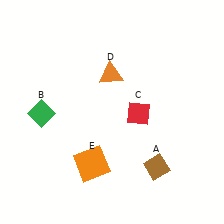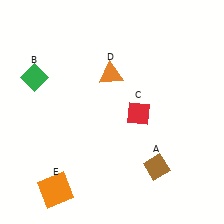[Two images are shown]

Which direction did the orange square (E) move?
The orange square (E) moved left.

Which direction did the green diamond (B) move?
The green diamond (B) moved up.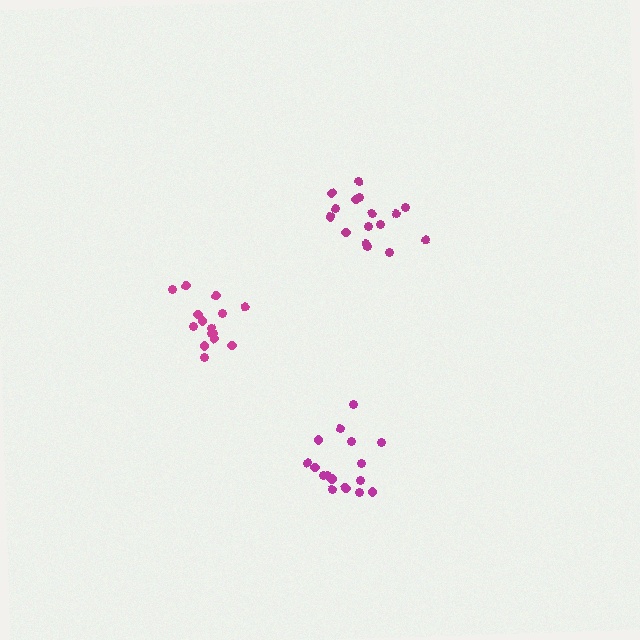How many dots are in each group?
Group 1: 16 dots, Group 2: 15 dots, Group 3: 16 dots (47 total).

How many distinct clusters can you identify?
There are 3 distinct clusters.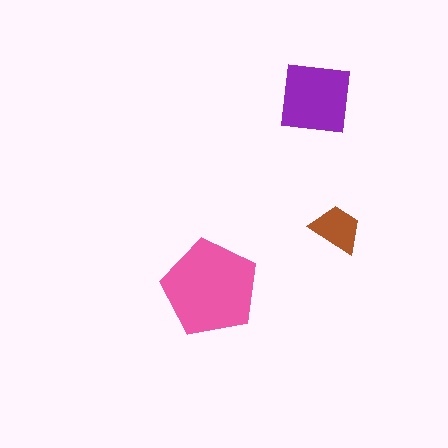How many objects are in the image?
There are 3 objects in the image.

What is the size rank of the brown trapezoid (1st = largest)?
3rd.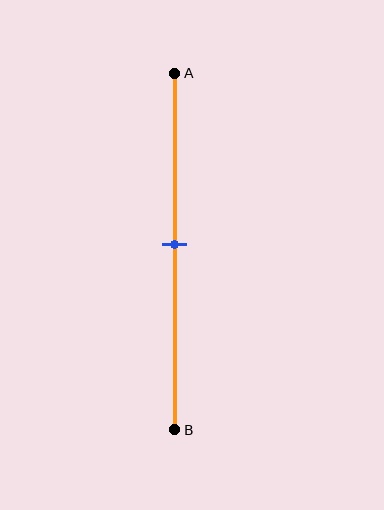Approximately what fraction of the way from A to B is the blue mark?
The blue mark is approximately 50% of the way from A to B.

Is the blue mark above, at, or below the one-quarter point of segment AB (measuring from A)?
The blue mark is below the one-quarter point of segment AB.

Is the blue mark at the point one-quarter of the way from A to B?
No, the mark is at about 50% from A, not at the 25% one-quarter point.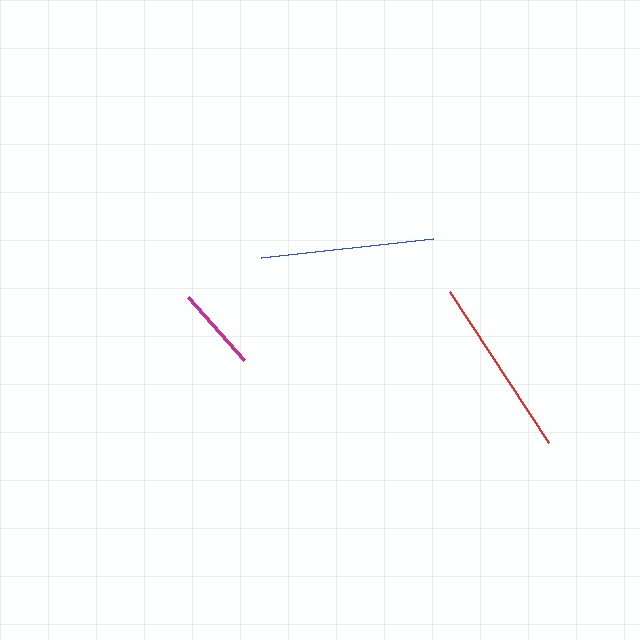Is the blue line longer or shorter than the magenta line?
The blue line is longer than the magenta line.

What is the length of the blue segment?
The blue segment is approximately 173 pixels long.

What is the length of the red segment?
The red segment is approximately 180 pixels long.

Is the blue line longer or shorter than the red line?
The red line is longer than the blue line.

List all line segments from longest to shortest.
From longest to shortest: red, blue, magenta.